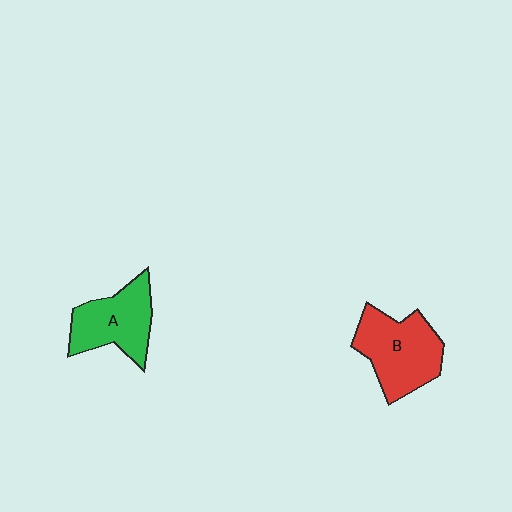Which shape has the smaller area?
Shape A (green).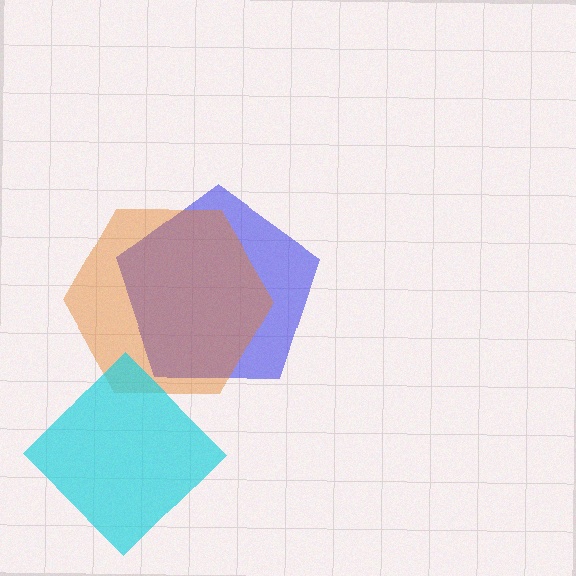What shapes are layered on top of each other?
The layered shapes are: a blue pentagon, an orange hexagon, a cyan diamond.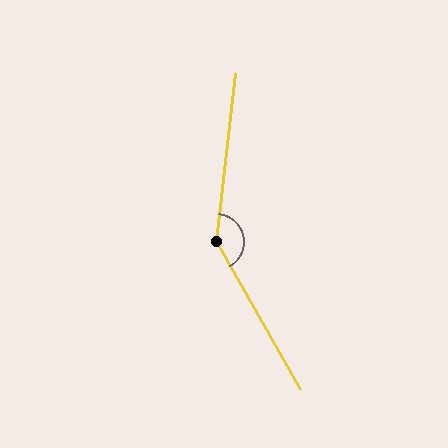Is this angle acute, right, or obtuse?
It is obtuse.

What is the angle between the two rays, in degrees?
Approximately 144 degrees.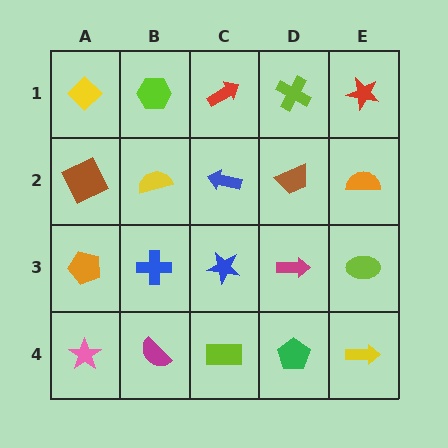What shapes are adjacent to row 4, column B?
A blue cross (row 3, column B), a pink star (row 4, column A), a lime rectangle (row 4, column C).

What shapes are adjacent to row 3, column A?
A brown square (row 2, column A), a pink star (row 4, column A), a blue cross (row 3, column B).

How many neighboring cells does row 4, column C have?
3.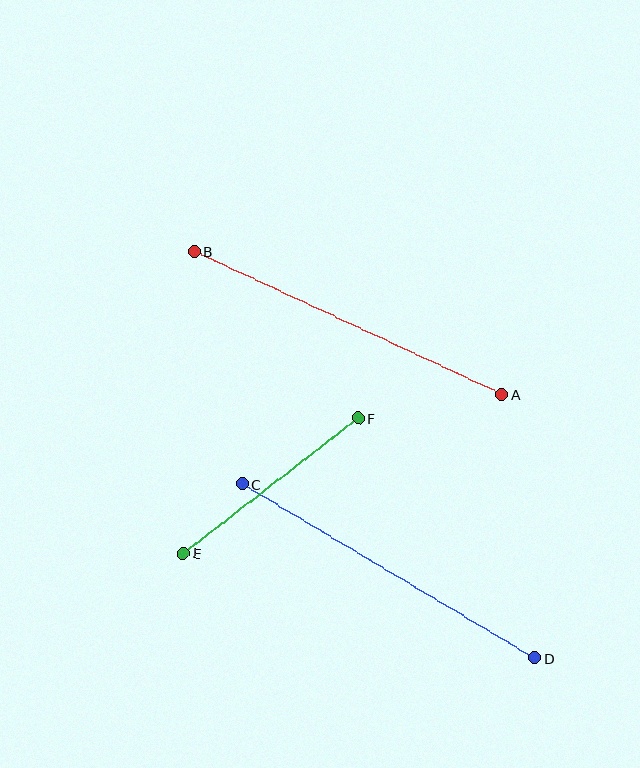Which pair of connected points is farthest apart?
Points C and D are farthest apart.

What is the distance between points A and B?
The distance is approximately 339 pixels.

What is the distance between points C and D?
The distance is approximately 340 pixels.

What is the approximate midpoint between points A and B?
The midpoint is at approximately (348, 323) pixels.